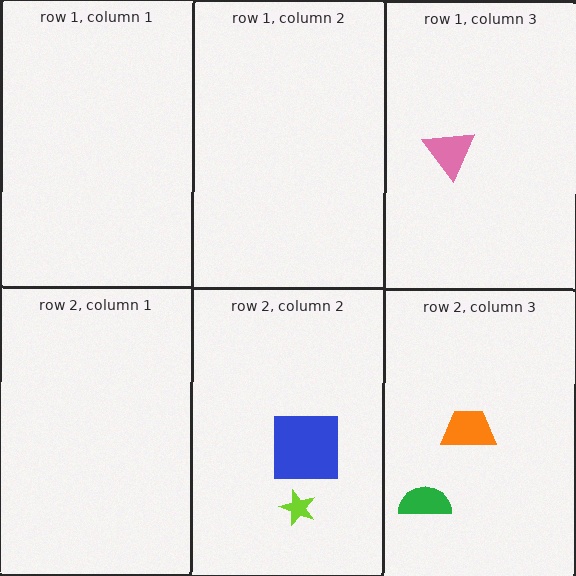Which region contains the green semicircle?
The row 2, column 3 region.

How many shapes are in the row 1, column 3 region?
1.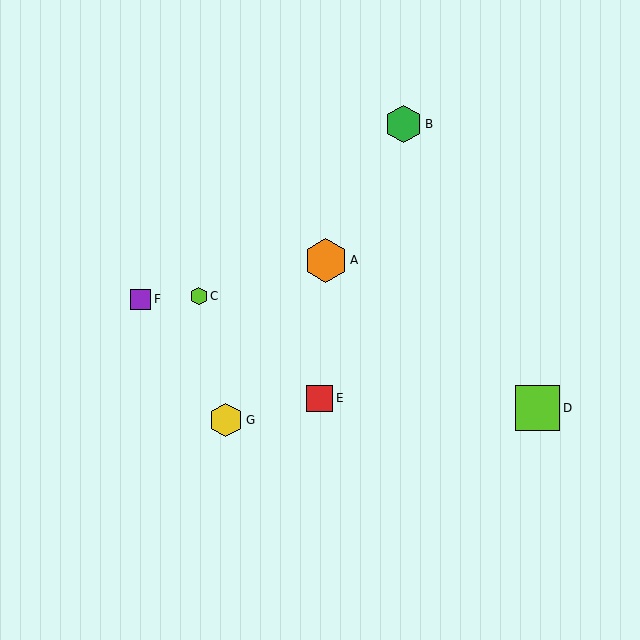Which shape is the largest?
The lime square (labeled D) is the largest.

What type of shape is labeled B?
Shape B is a green hexagon.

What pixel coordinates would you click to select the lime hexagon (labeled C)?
Click at (199, 296) to select the lime hexagon C.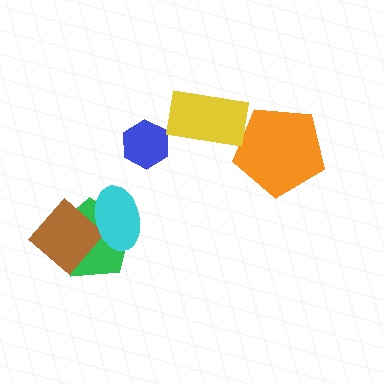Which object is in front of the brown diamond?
The cyan ellipse is in front of the brown diamond.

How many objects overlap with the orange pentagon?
0 objects overlap with the orange pentagon.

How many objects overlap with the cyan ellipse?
2 objects overlap with the cyan ellipse.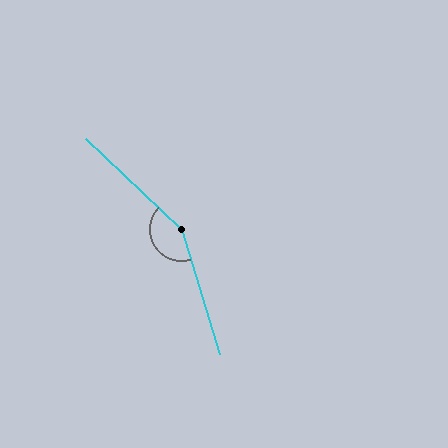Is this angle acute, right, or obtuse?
It is obtuse.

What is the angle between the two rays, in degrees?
Approximately 150 degrees.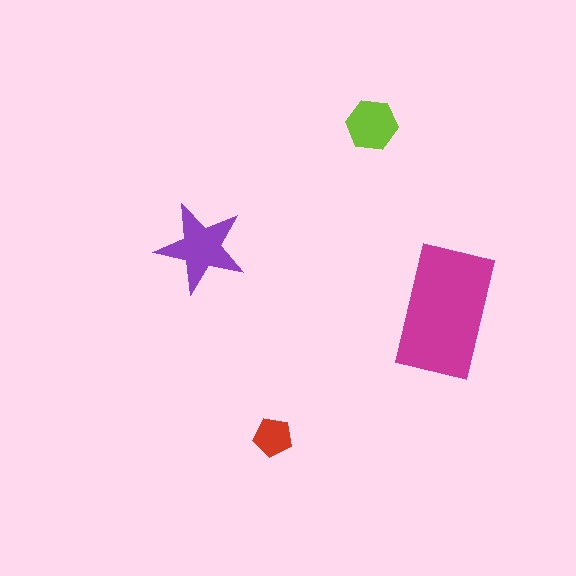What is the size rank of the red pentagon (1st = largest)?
4th.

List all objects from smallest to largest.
The red pentagon, the lime hexagon, the purple star, the magenta rectangle.